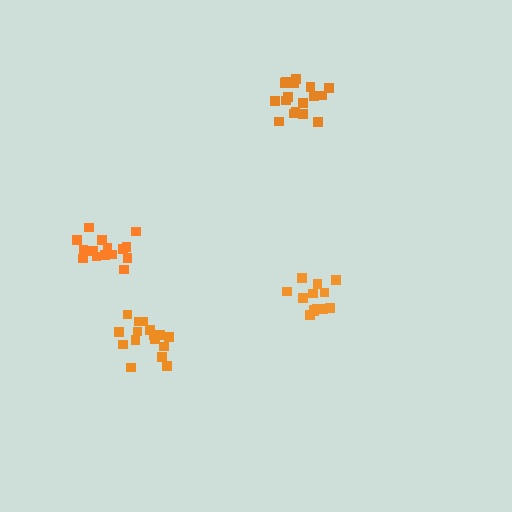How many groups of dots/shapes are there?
There are 4 groups.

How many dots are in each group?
Group 1: 17 dots, Group 2: 13 dots, Group 3: 16 dots, Group 4: 15 dots (61 total).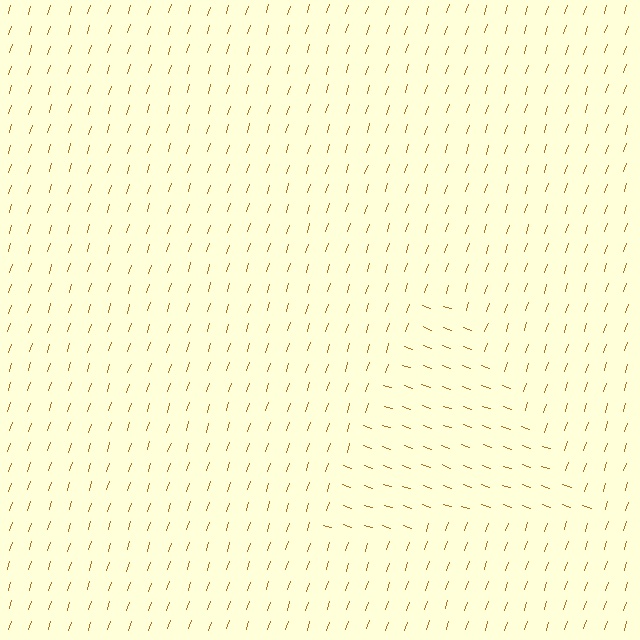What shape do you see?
I see a triangle.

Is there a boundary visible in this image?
Yes, there is a texture boundary formed by a change in line orientation.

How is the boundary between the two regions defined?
The boundary is defined purely by a change in line orientation (approximately 89 degrees difference). All lines are the same color and thickness.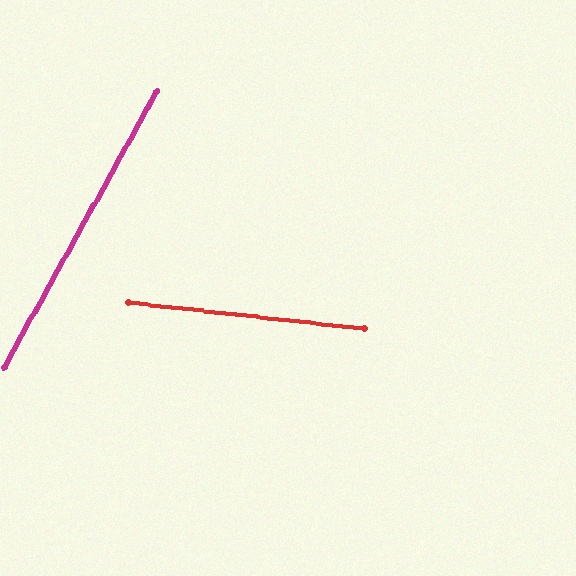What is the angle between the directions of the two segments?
Approximately 67 degrees.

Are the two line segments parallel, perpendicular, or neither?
Neither parallel nor perpendicular — they differ by about 67°.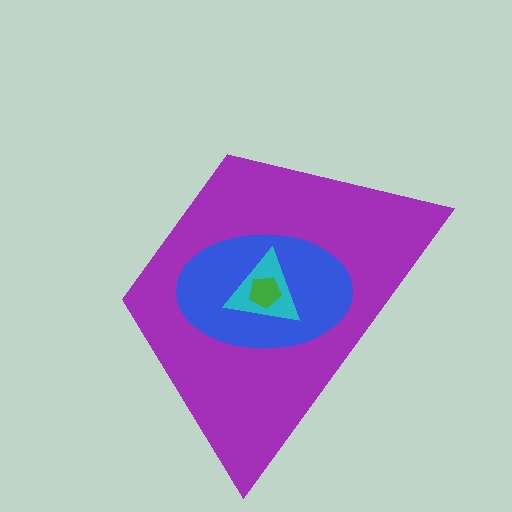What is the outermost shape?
The purple trapezoid.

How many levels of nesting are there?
4.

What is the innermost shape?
The green pentagon.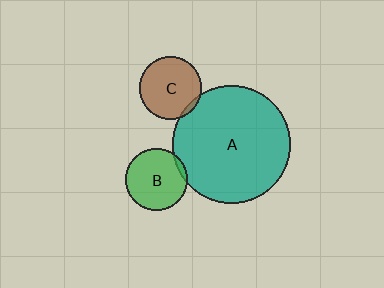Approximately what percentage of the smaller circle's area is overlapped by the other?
Approximately 5%.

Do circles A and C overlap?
Yes.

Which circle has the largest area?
Circle A (teal).